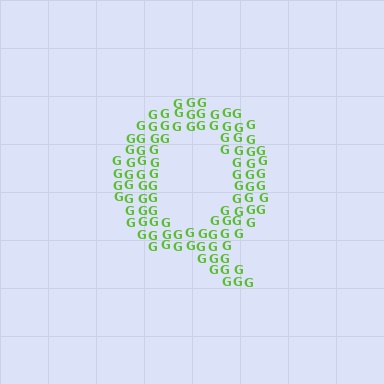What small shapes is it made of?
It is made of small letter G's.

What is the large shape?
The large shape is the letter Q.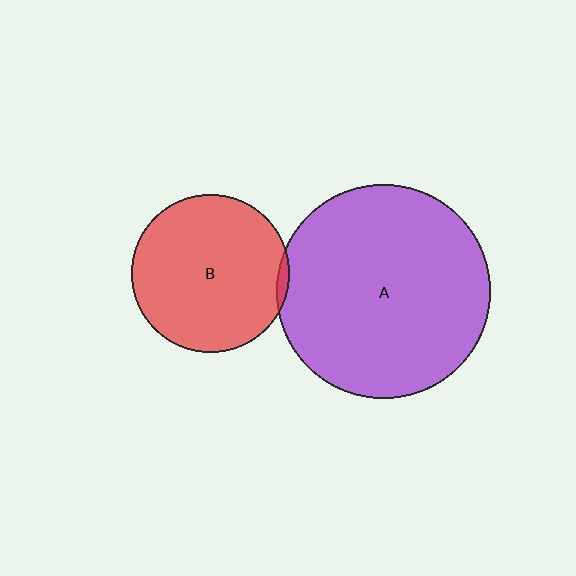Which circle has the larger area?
Circle A (purple).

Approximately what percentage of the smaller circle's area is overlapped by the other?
Approximately 5%.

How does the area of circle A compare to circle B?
Approximately 1.8 times.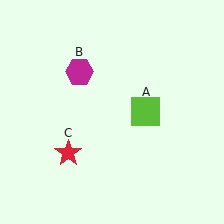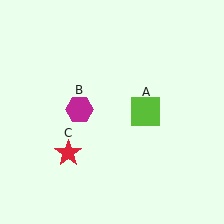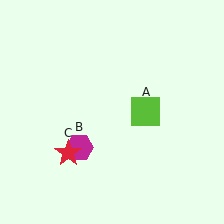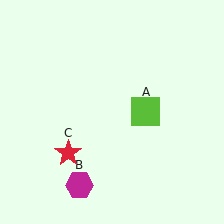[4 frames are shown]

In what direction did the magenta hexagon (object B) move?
The magenta hexagon (object B) moved down.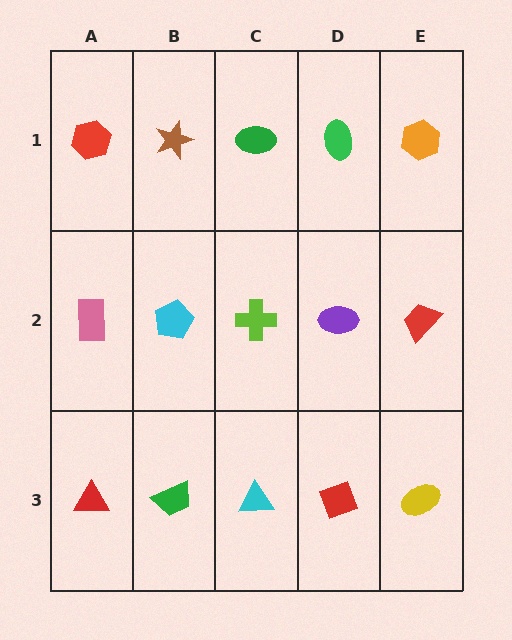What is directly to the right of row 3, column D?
A yellow ellipse.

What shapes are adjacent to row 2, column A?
A red hexagon (row 1, column A), a red triangle (row 3, column A), a cyan pentagon (row 2, column B).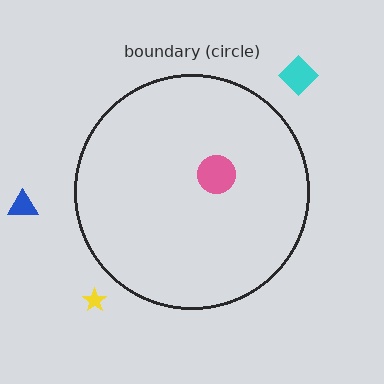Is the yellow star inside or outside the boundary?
Outside.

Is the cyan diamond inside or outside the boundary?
Outside.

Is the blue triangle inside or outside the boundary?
Outside.